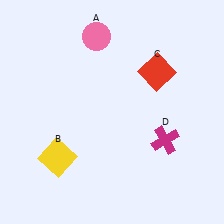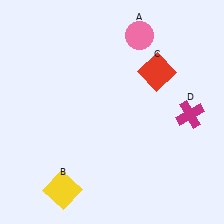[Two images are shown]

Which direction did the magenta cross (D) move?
The magenta cross (D) moved up.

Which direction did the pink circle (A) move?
The pink circle (A) moved right.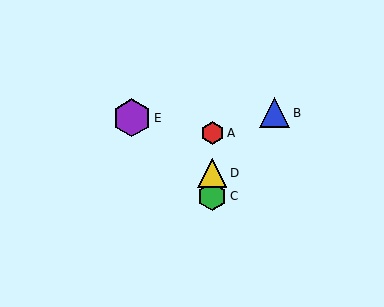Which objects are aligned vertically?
Objects A, C, D are aligned vertically.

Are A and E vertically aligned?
No, A is at x≈212 and E is at x≈132.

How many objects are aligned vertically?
3 objects (A, C, D) are aligned vertically.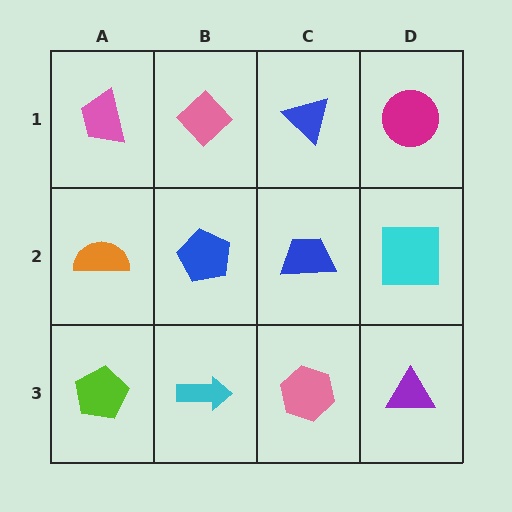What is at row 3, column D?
A purple triangle.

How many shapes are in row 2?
4 shapes.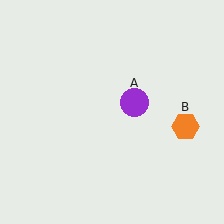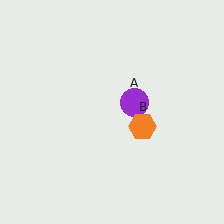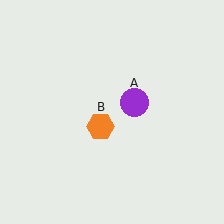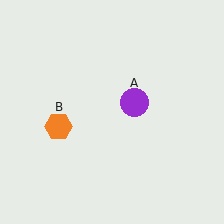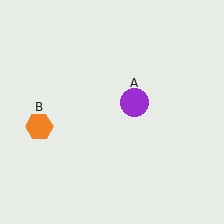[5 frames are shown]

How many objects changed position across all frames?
1 object changed position: orange hexagon (object B).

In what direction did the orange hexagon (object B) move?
The orange hexagon (object B) moved left.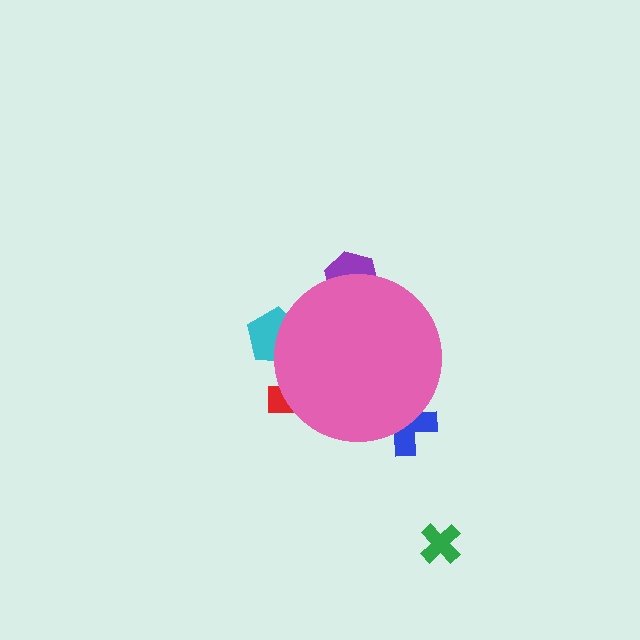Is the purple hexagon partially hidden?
Yes, the purple hexagon is partially hidden behind the pink circle.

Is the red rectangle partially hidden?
Yes, the red rectangle is partially hidden behind the pink circle.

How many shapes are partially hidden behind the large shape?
4 shapes are partially hidden.